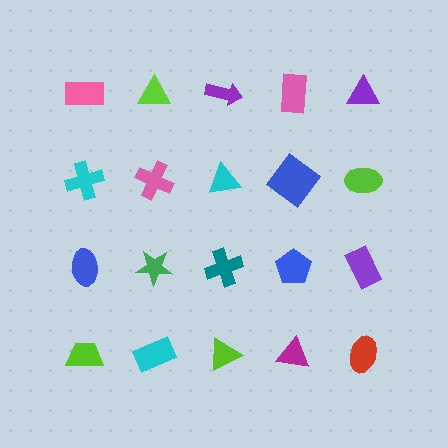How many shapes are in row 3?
5 shapes.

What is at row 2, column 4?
A blue diamond.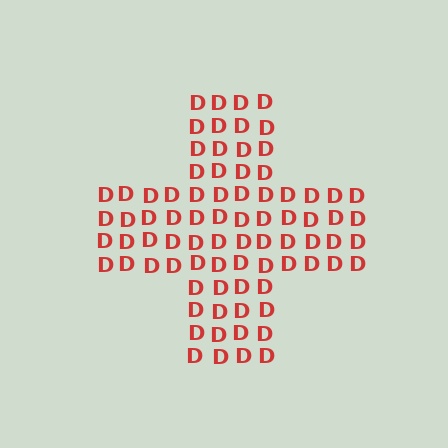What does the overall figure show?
The overall figure shows a cross.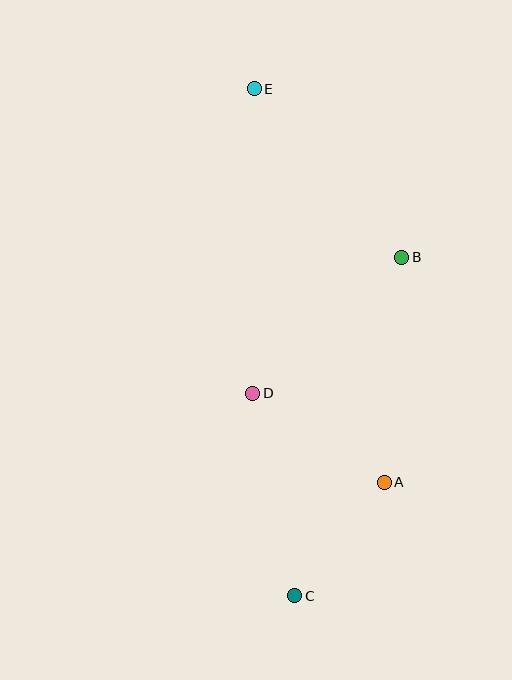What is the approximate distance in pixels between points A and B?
The distance between A and B is approximately 226 pixels.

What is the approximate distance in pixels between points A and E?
The distance between A and E is approximately 414 pixels.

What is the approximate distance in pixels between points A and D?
The distance between A and D is approximately 159 pixels.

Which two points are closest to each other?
Points A and C are closest to each other.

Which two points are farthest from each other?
Points C and E are farthest from each other.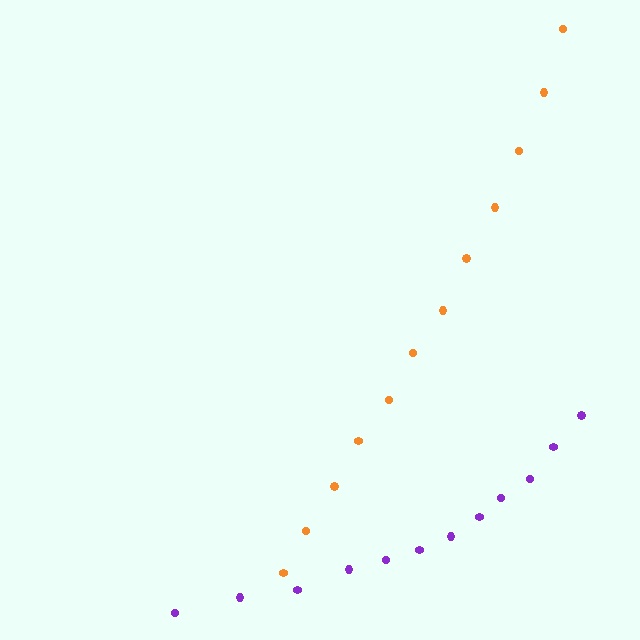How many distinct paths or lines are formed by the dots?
There are 2 distinct paths.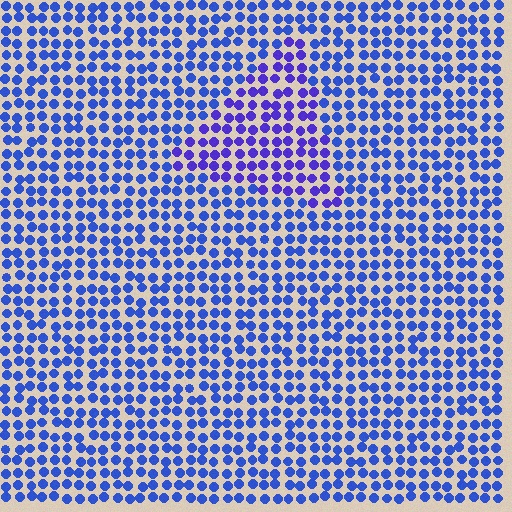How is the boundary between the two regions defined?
The boundary is defined purely by a slight shift in hue (about 26 degrees). Spacing, size, and orientation are identical on both sides.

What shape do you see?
I see a triangle.